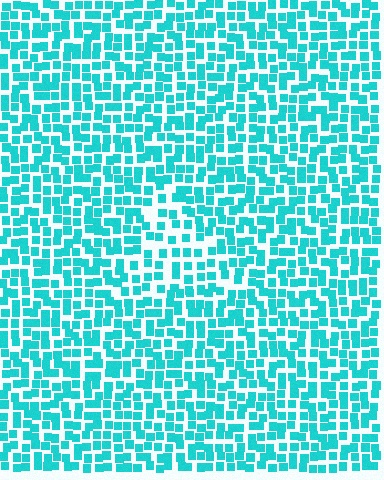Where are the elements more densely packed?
The elements are more densely packed outside the triangle boundary.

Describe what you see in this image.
The image contains small cyan elements arranged at two different densities. A triangle-shaped region is visible where the elements are less densely packed than the surrounding area.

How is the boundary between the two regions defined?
The boundary is defined by a change in element density (approximately 1.6x ratio). All elements are the same color, size, and shape.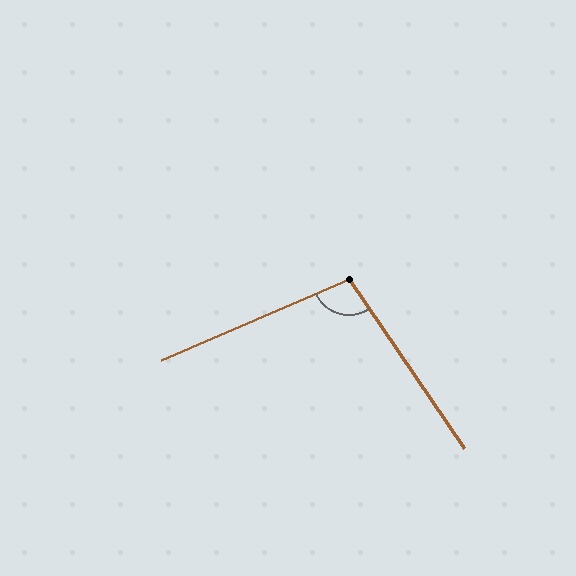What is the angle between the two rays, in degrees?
Approximately 101 degrees.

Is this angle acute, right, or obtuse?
It is obtuse.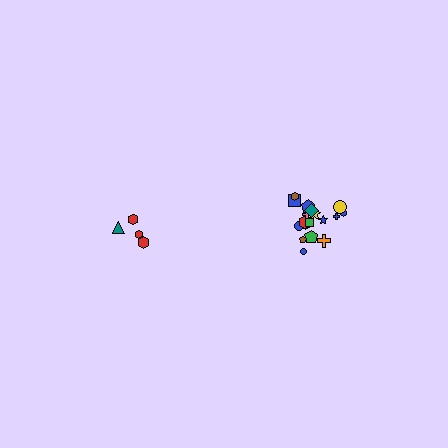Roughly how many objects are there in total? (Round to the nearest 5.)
Roughly 20 objects in total.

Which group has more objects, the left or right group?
The right group.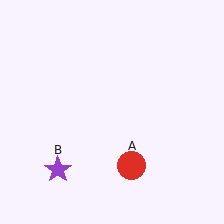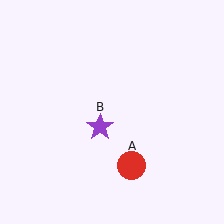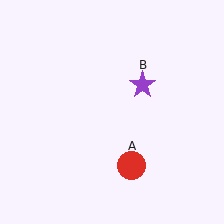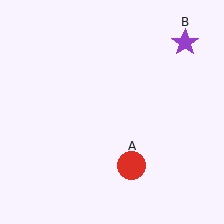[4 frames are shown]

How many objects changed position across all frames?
1 object changed position: purple star (object B).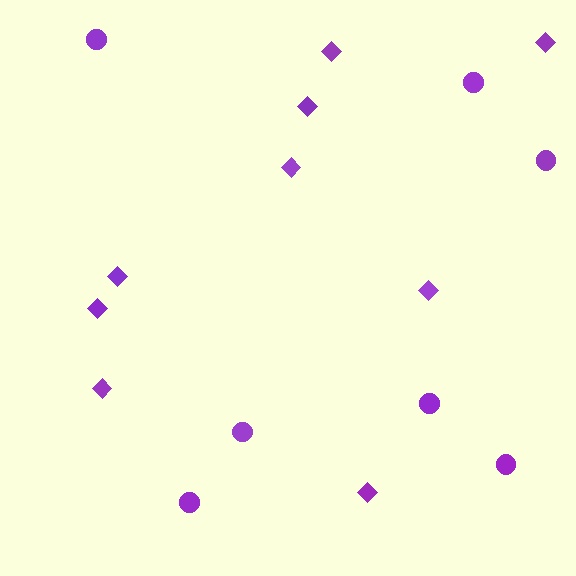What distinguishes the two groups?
There are 2 groups: one group of diamonds (9) and one group of circles (7).